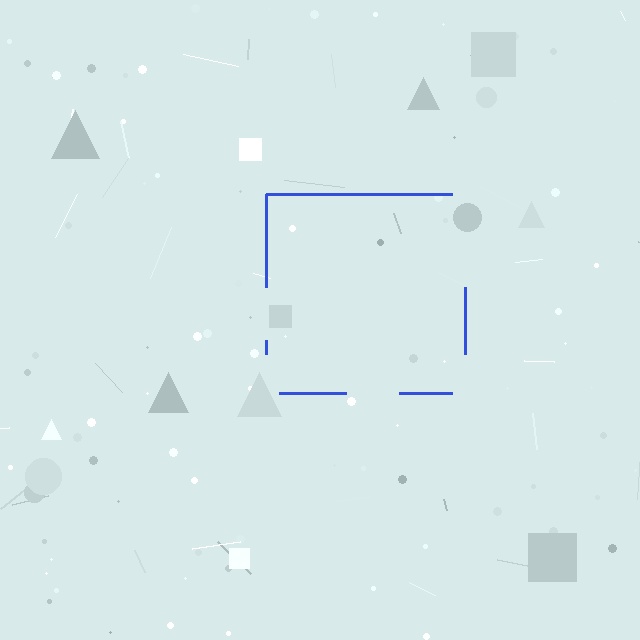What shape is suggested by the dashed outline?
The dashed outline suggests a square.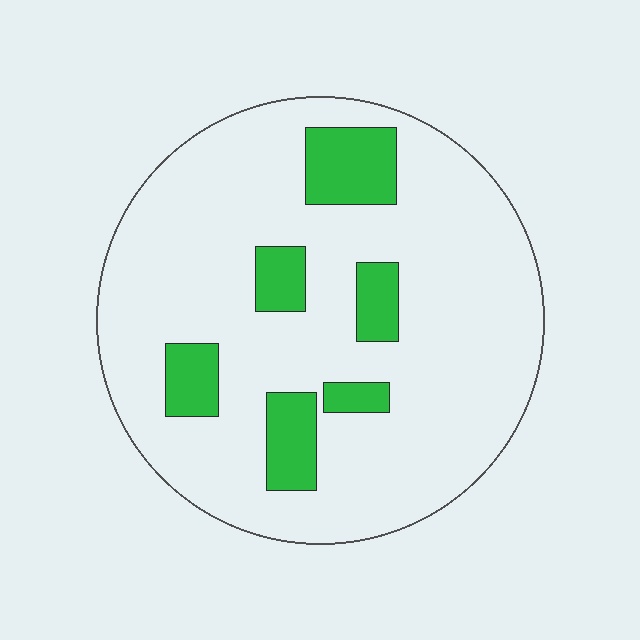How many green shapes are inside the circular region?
6.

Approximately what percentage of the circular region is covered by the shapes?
Approximately 15%.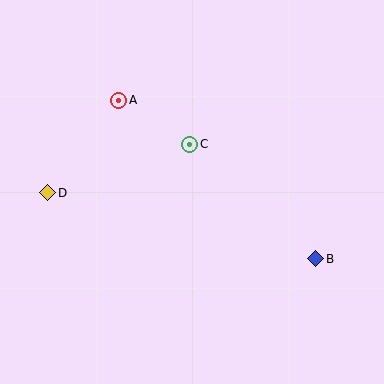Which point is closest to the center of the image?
Point C at (190, 144) is closest to the center.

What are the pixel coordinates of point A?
Point A is at (119, 100).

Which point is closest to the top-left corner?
Point A is closest to the top-left corner.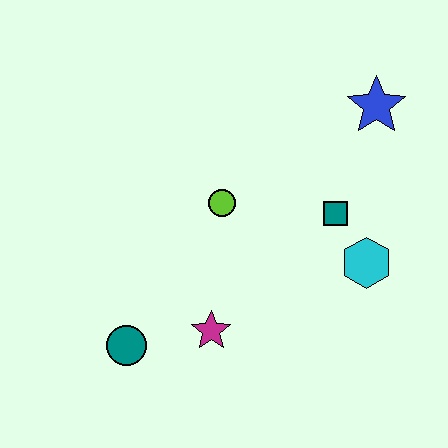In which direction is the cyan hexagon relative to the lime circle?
The cyan hexagon is to the right of the lime circle.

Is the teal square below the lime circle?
Yes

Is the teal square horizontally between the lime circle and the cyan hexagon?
Yes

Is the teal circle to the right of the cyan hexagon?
No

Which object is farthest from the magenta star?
The blue star is farthest from the magenta star.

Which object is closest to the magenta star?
The teal circle is closest to the magenta star.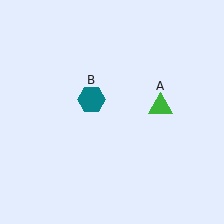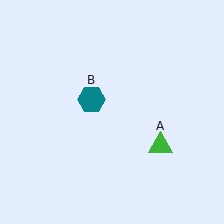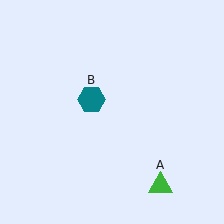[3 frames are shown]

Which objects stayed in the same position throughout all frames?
Teal hexagon (object B) remained stationary.